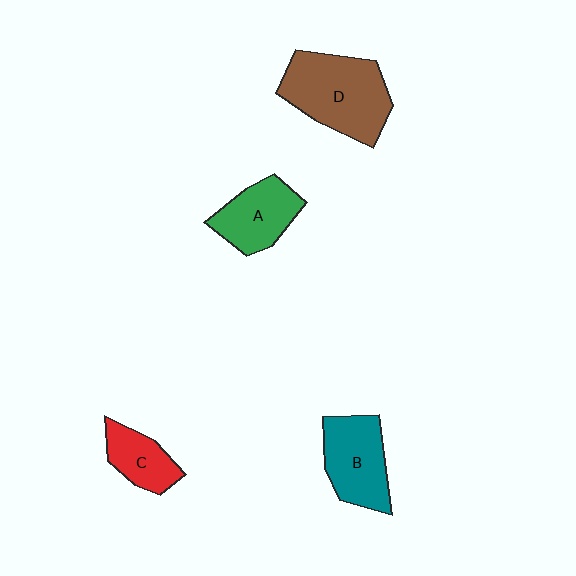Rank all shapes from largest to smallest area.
From largest to smallest: D (brown), B (teal), A (green), C (red).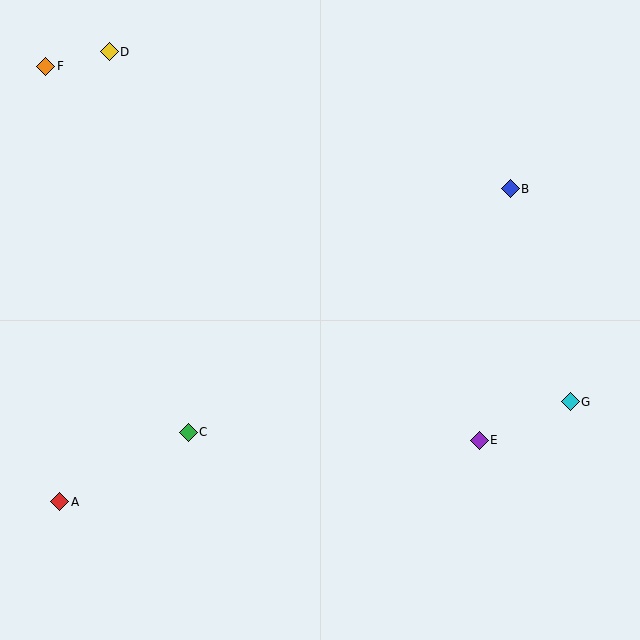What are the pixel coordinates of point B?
Point B is at (510, 189).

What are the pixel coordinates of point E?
Point E is at (479, 440).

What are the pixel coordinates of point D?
Point D is at (109, 52).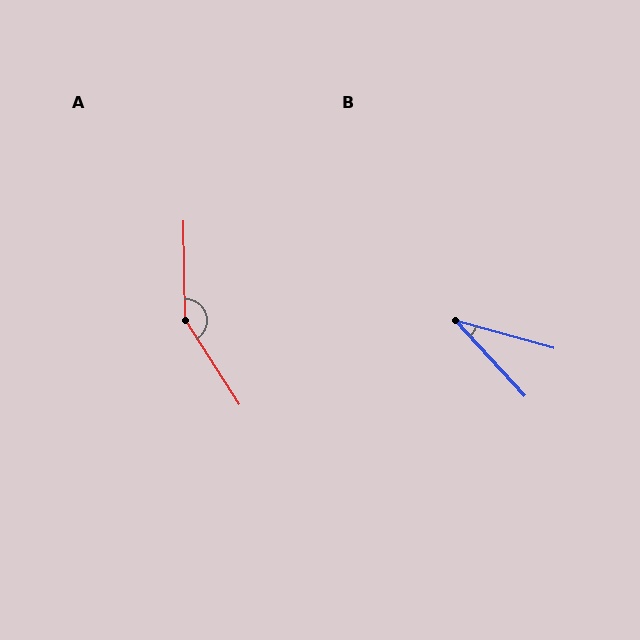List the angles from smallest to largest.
B (32°), A (148°).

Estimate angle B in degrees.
Approximately 32 degrees.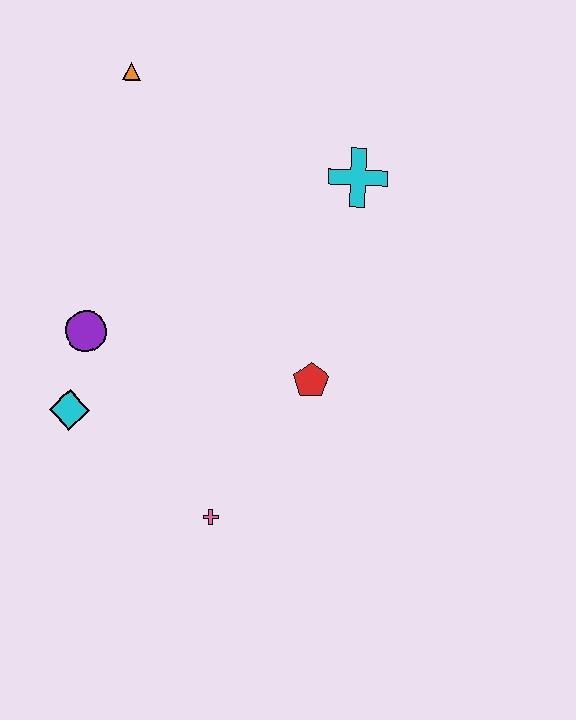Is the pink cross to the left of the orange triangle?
No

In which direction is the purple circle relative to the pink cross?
The purple circle is above the pink cross.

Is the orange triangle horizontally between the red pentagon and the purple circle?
Yes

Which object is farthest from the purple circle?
The cyan cross is farthest from the purple circle.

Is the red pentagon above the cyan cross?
No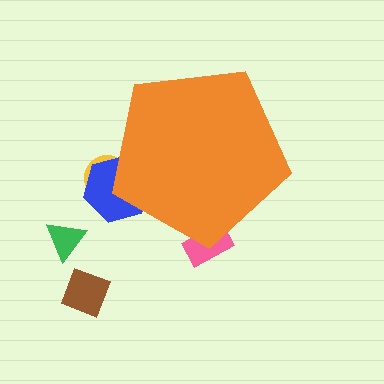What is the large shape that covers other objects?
An orange pentagon.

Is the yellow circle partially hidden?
Yes, the yellow circle is partially hidden behind the orange pentagon.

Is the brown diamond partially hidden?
No, the brown diamond is fully visible.